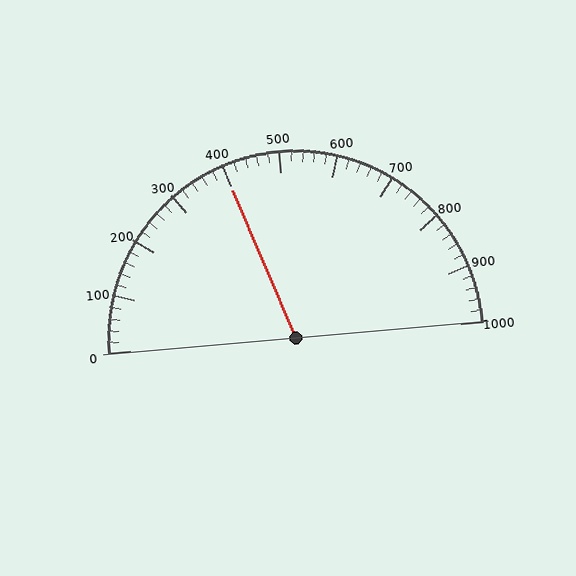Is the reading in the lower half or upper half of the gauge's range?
The reading is in the lower half of the range (0 to 1000).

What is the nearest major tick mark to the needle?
The nearest major tick mark is 400.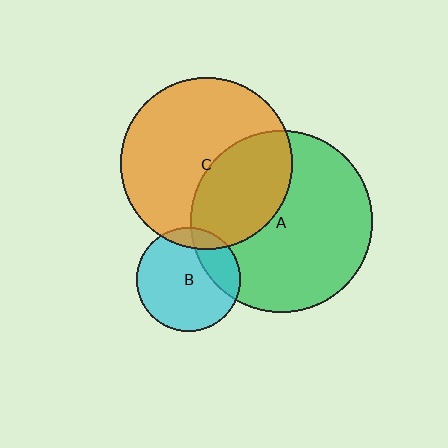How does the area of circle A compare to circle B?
Approximately 3.1 times.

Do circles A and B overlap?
Yes.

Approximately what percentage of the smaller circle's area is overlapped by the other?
Approximately 25%.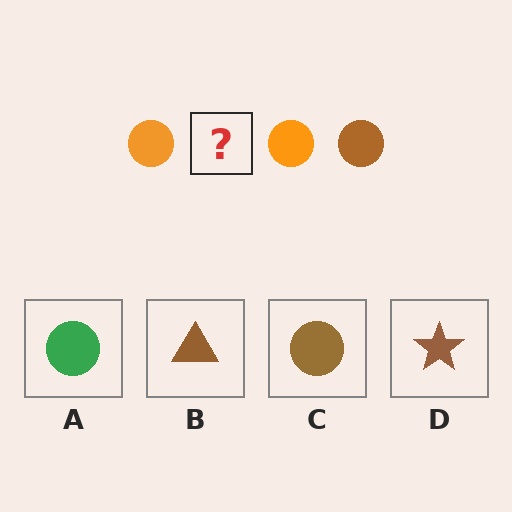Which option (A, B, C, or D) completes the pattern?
C.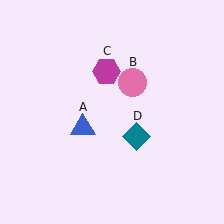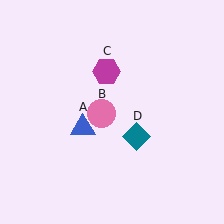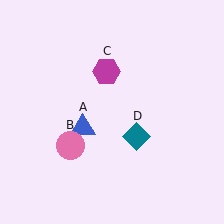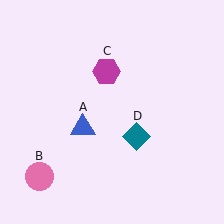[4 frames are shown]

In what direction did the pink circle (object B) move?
The pink circle (object B) moved down and to the left.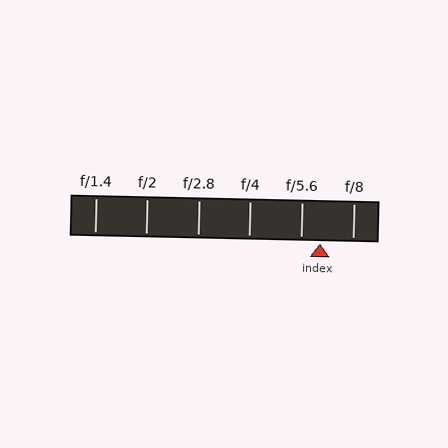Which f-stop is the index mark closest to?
The index mark is closest to f/5.6.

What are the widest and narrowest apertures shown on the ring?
The widest aperture shown is f/1.4 and the narrowest is f/8.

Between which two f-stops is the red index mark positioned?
The index mark is between f/5.6 and f/8.